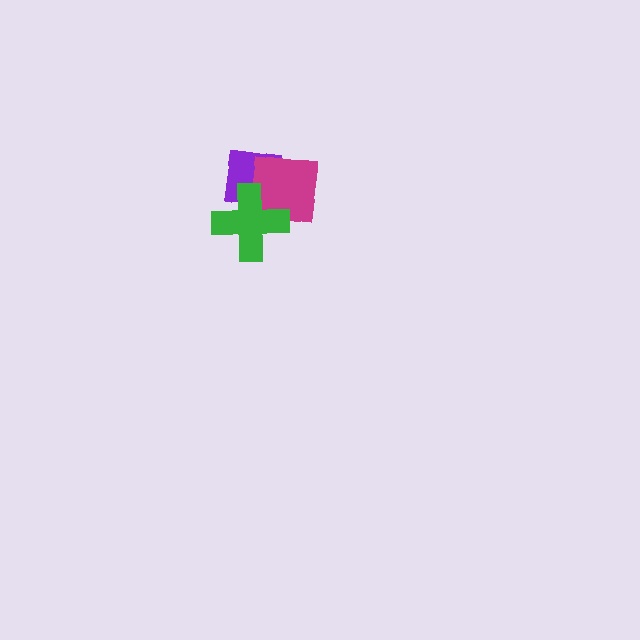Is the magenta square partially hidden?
Yes, it is partially covered by another shape.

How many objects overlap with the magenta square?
2 objects overlap with the magenta square.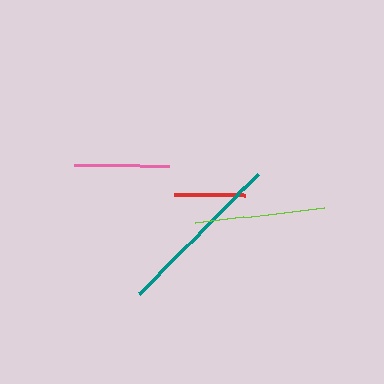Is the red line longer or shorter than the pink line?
The pink line is longer than the red line.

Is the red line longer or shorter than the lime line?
The lime line is longer than the red line.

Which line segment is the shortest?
The red line is the shortest at approximately 71 pixels.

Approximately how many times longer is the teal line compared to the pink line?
The teal line is approximately 1.8 times the length of the pink line.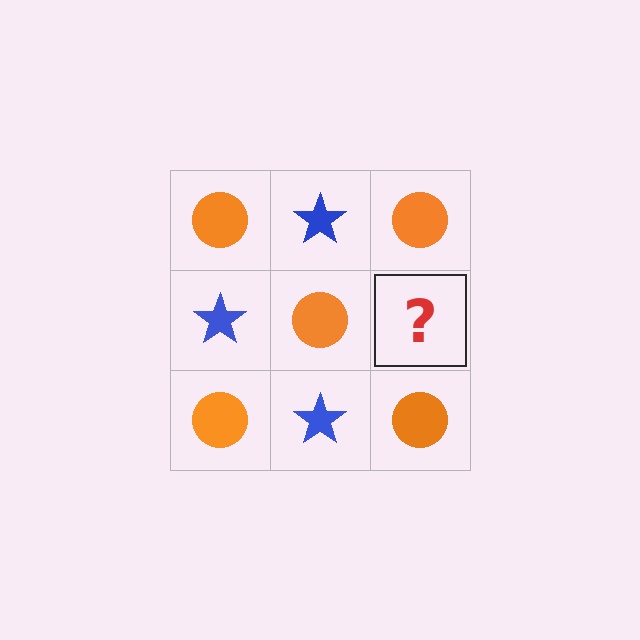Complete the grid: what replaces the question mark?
The question mark should be replaced with a blue star.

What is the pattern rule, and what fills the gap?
The rule is that it alternates orange circle and blue star in a checkerboard pattern. The gap should be filled with a blue star.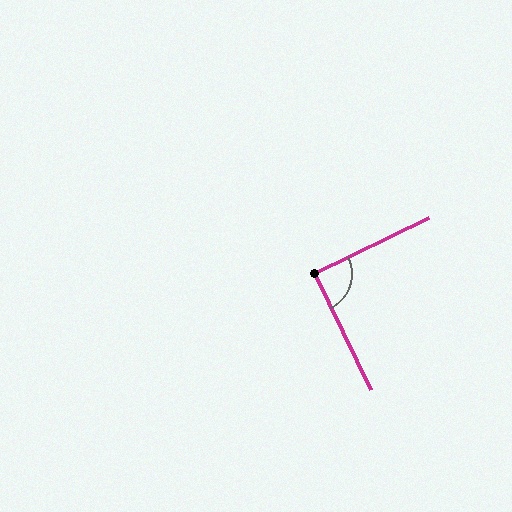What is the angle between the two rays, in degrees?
Approximately 90 degrees.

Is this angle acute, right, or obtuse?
It is approximately a right angle.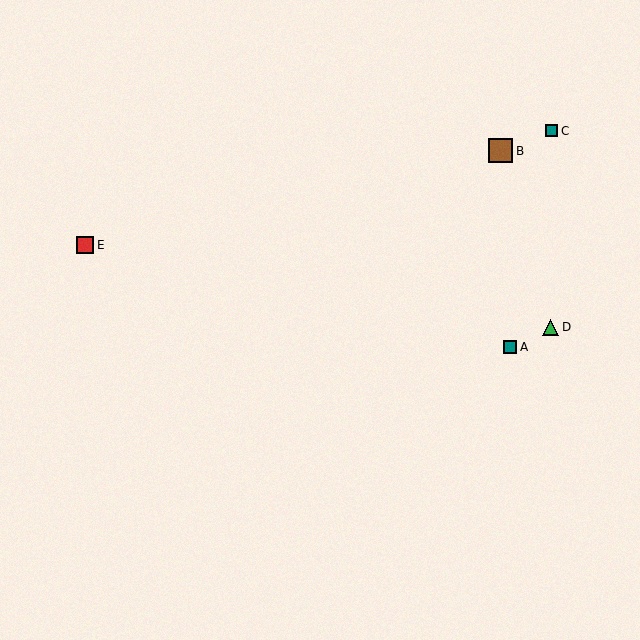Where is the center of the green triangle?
The center of the green triangle is at (551, 327).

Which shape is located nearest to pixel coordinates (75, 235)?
The red square (labeled E) at (85, 245) is nearest to that location.